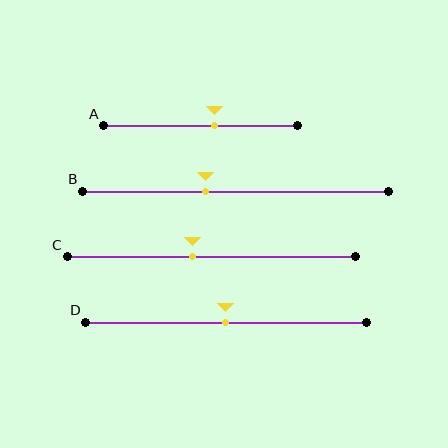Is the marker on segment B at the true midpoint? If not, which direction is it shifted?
No, the marker on segment B is shifted to the left by about 10% of the segment length.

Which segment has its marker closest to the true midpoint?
Segment D has its marker closest to the true midpoint.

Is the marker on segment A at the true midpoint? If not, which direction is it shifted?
No, the marker on segment A is shifted to the right by about 7% of the segment length.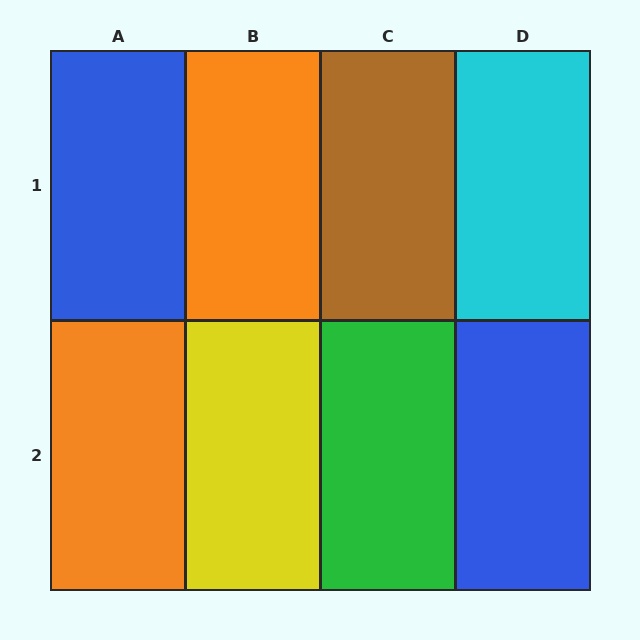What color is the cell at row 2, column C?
Green.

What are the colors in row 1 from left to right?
Blue, orange, brown, cyan.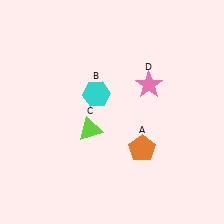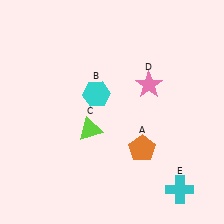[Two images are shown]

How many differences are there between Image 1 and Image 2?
There is 1 difference between the two images.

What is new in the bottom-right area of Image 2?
A cyan cross (E) was added in the bottom-right area of Image 2.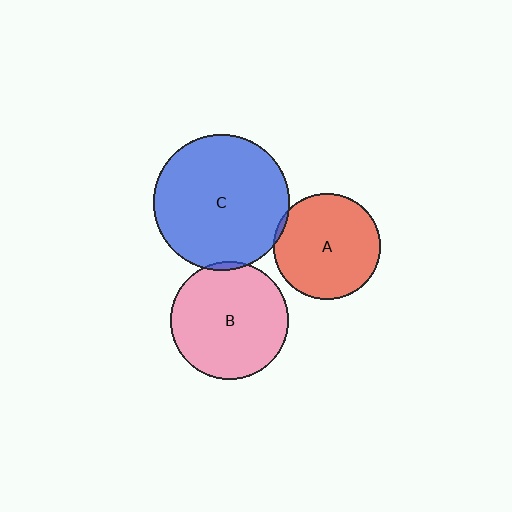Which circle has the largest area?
Circle C (blue).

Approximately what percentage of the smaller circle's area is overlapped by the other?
Approximately 5%.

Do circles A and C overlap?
Yes.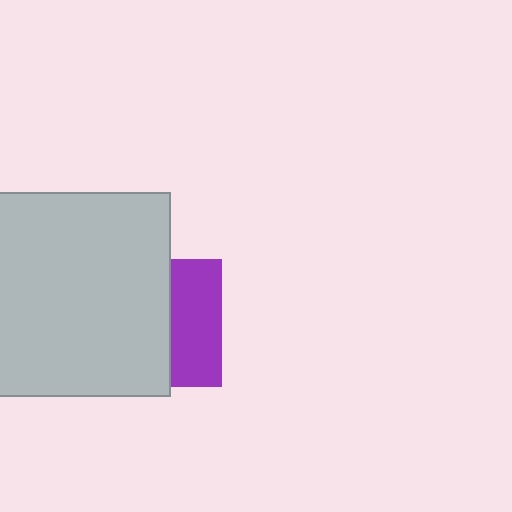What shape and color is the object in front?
The object in front is a light gray square.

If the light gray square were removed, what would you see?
You would see the complete purple square.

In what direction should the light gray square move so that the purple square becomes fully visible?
The light gray square should move left. That is the shortest direction to clear the overlap and leave the purple square fully visible.